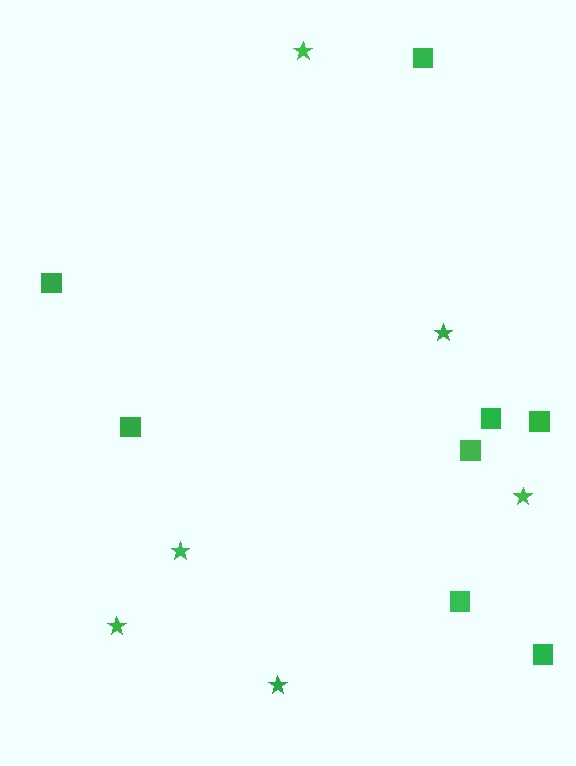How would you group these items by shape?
There are 2 groups: one group of stars (6) and one group of squares (8).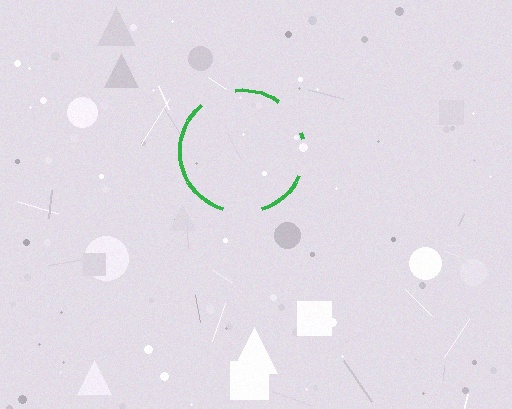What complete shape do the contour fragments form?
The contour fragments form a circle.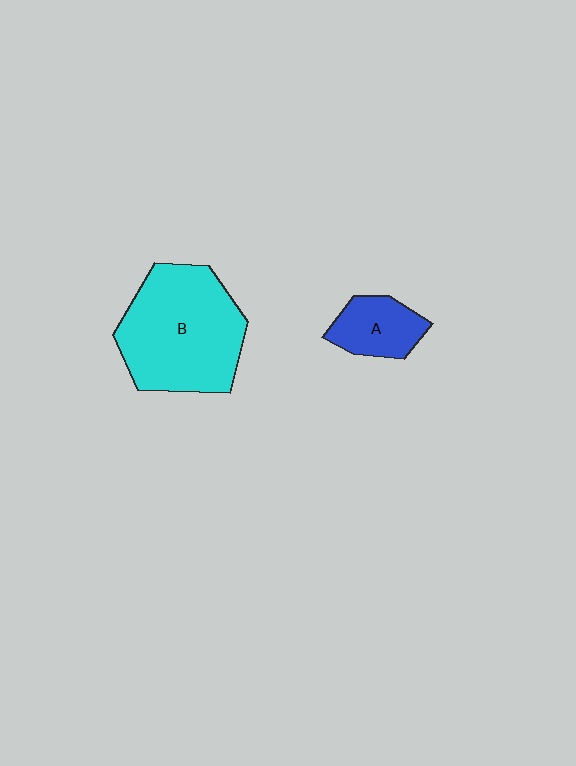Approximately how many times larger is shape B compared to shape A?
Approximately 2.8 times.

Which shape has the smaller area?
Shape A (blue).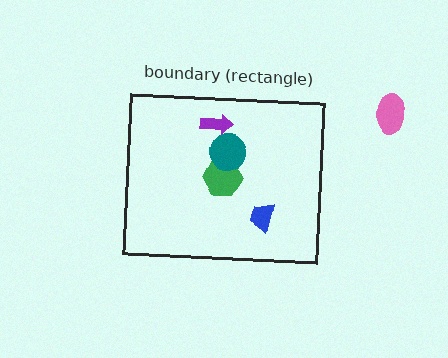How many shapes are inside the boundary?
4 inside, 1 outside.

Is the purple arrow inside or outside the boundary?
Inside.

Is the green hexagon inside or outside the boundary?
Inside.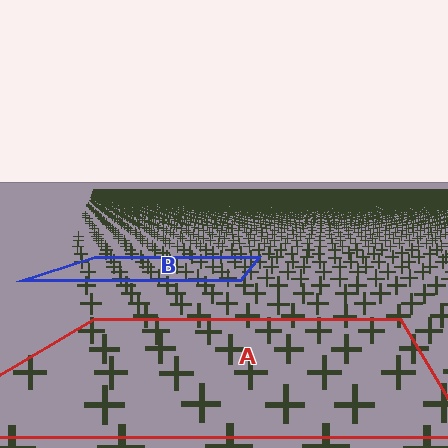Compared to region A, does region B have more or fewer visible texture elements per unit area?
Region B has more texture elements per unit area — they are packed more densely because it is farther away.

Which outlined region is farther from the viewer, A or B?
Region B is farther from the viewer — the texture elements inside it appear smaller and more densely packed.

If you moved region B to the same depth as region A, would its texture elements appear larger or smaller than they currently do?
They would appear larger. At a closer depth, the same texture elements are projected at a bigger on-screen size.